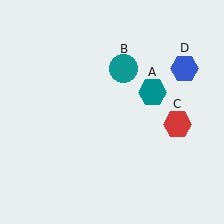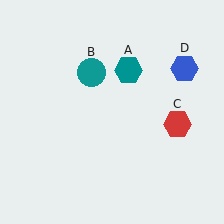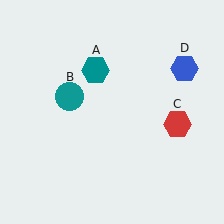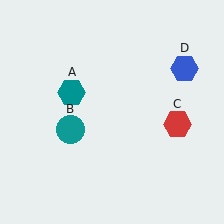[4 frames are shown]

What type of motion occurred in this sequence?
The teal hexagon (object A), teal circle (object B) rotated counterclockwise around the center of the scene.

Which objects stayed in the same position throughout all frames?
Red hexagon (object C) and blue hexagon (object D) remained stationary.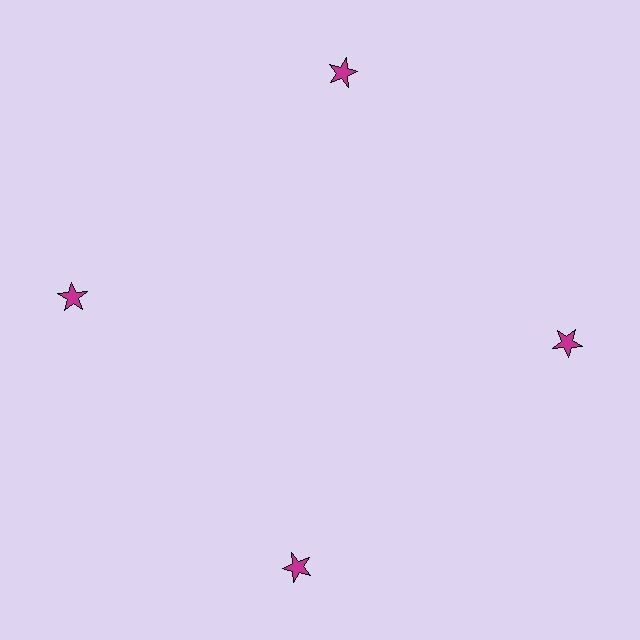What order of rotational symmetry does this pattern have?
This pattern has 4-fold rotational symmetry.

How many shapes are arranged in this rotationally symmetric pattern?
There are 4 shapes, arranged in 4 groups of 1.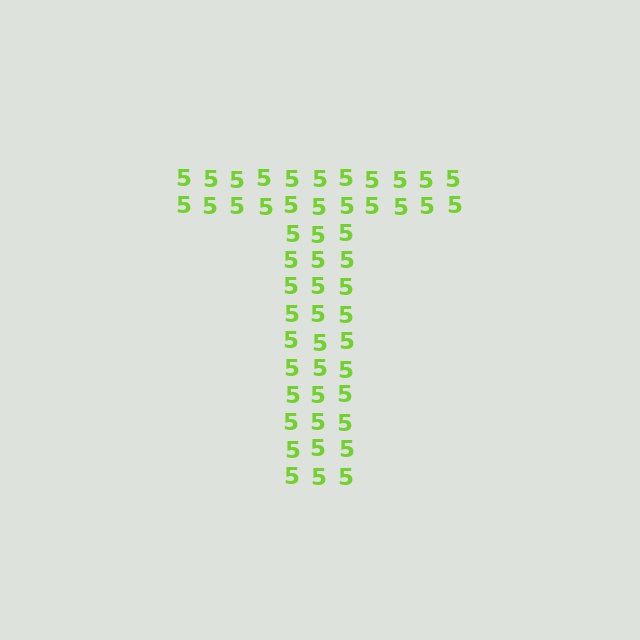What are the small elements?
The small elements are digit 5's.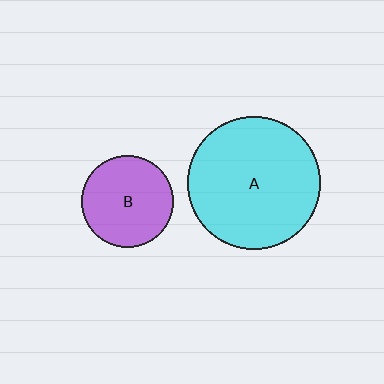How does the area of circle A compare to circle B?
Approximately 2.1 times.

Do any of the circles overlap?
No, none of the circles overlap.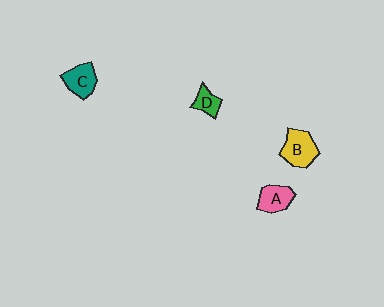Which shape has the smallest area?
Shape D (green).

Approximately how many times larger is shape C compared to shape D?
Approximately 1.5 times.